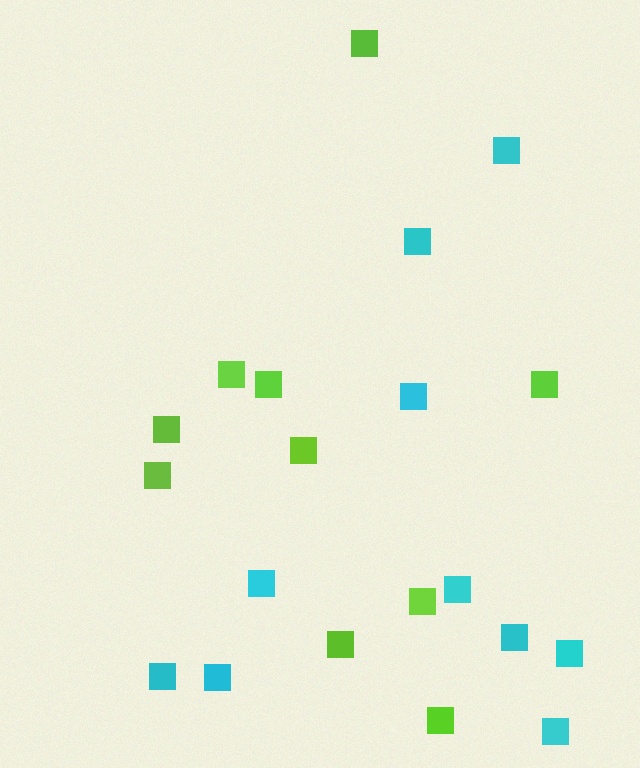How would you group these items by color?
There are 2 groups: one group of lime squares (10) and one group of cyan squares (10).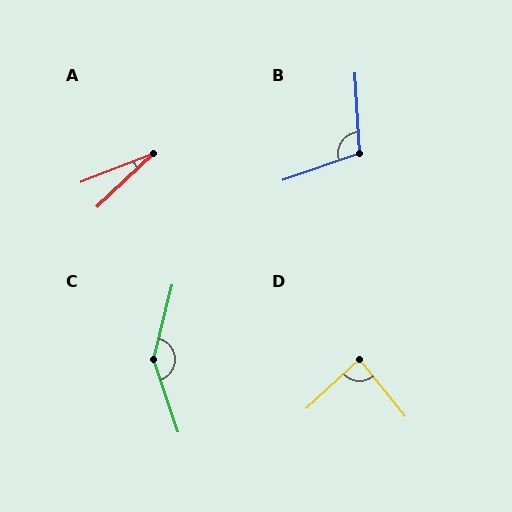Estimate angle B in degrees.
Approximately 106 degrees.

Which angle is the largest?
C, at approximately 147 degrees.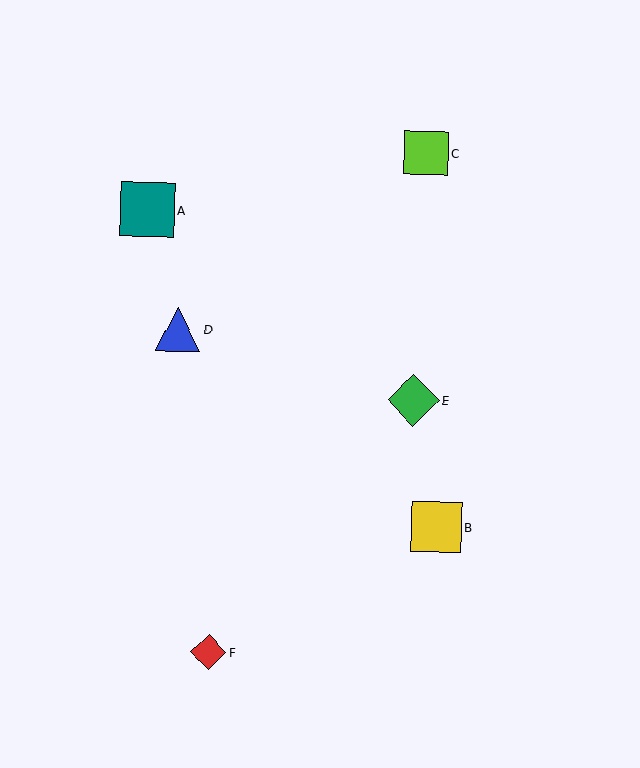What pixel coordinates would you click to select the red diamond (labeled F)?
Click at (208, 652) to select the red diamond F.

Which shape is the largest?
The teal square (labeled A) is the largest.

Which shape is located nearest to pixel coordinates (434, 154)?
The lime square (labeled C) at (426, 153) is nearest to that location.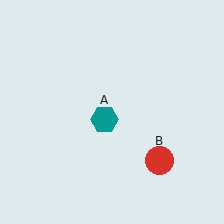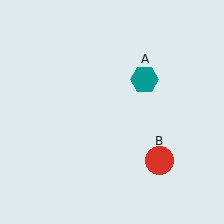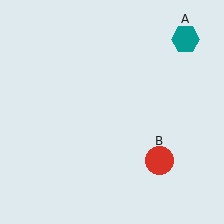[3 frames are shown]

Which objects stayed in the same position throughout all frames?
Red circle (object B) remained stationary.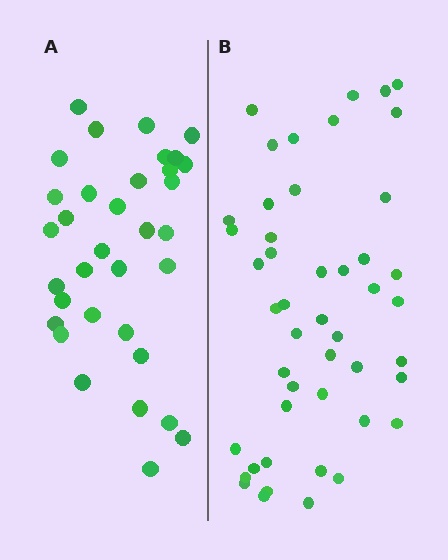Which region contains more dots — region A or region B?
Region B (the right region) has more dots.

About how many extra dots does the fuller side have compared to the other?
Region B has approximately 15 more dots than region A.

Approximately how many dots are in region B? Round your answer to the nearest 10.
About 50 dots. (The exact count is 47, which rounds to 50.)